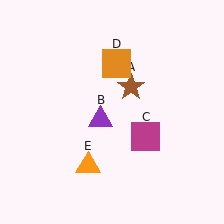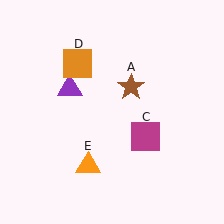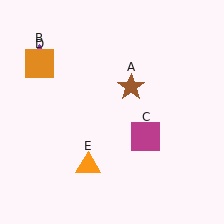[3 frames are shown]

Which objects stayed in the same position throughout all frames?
Brown star (object A) and magenta square (object C) and orange triangle (object E) remained stationary.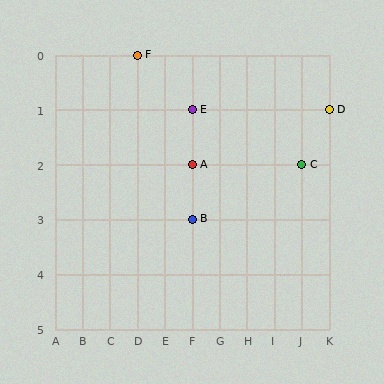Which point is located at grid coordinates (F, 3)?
Point B is at (F, 3).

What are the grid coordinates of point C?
Point C is at grid coordinates (J, 2).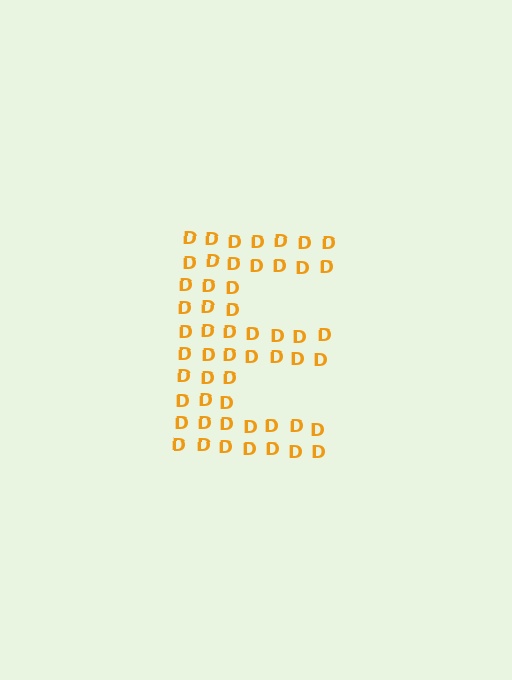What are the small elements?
The small elements are letter D's.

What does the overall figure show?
The overall figure shows the letter E.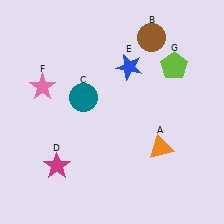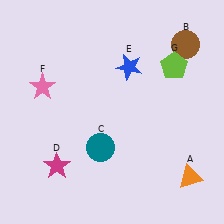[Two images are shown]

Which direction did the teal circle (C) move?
The teal circle (C) moved down.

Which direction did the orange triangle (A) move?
The orange triangle (A) moved down.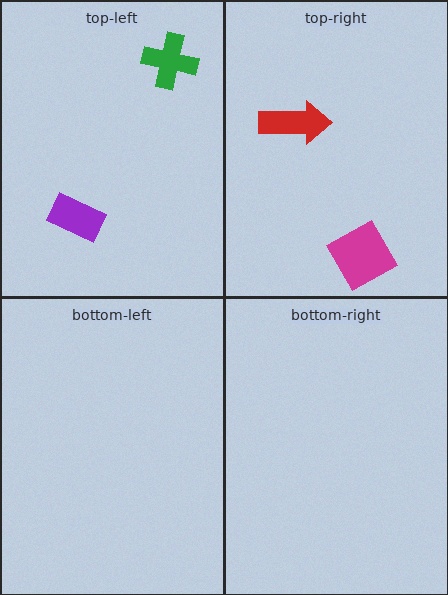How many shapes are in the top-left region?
2.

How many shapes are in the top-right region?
2.